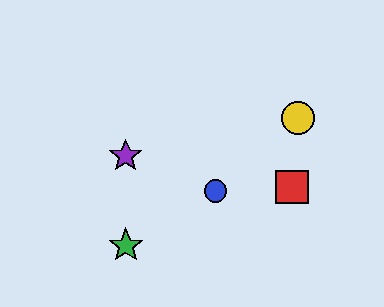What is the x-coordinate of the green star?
The green star is at x≈126.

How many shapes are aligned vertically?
2 shapes (the green star, the purple star) are aligned vertically.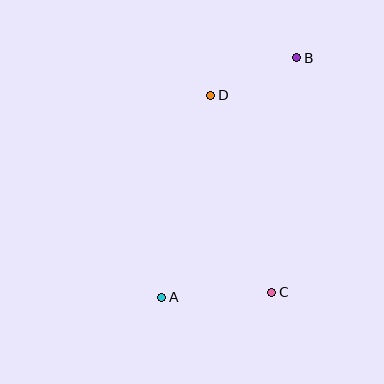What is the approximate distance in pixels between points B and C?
The distance between B and C is approximately 236 pixels.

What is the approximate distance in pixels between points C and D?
The distance between C and D is approximately 206 pixels.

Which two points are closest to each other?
Points B and D are closest to each other.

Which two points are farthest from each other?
Points A and B are farthest from each other.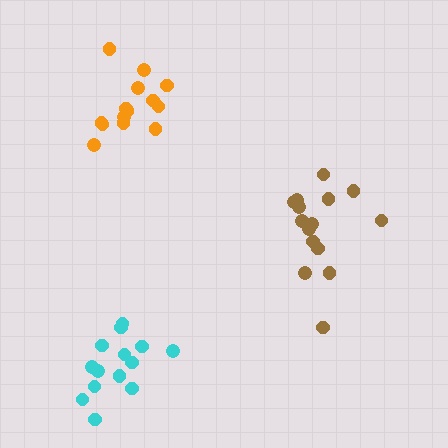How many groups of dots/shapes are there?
There are 3 groups.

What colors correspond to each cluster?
The clusters are colored: orange, brown, cyan.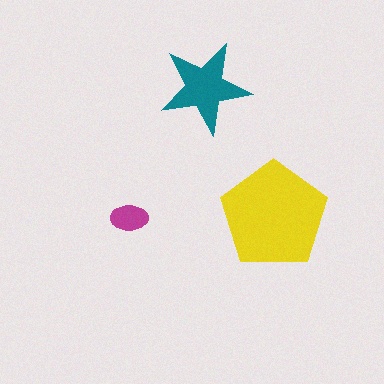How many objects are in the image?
There are 3 objects in the image.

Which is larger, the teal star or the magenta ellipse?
The teal star.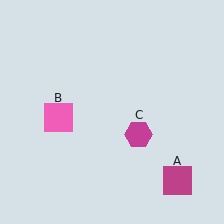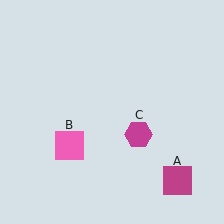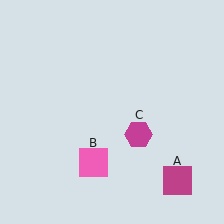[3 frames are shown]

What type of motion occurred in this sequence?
The pink square (object B) rotated counterclockwise around the center of the scene.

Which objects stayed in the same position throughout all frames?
Magenta square (object A) and magenta hexagon (object C) remained stationary.